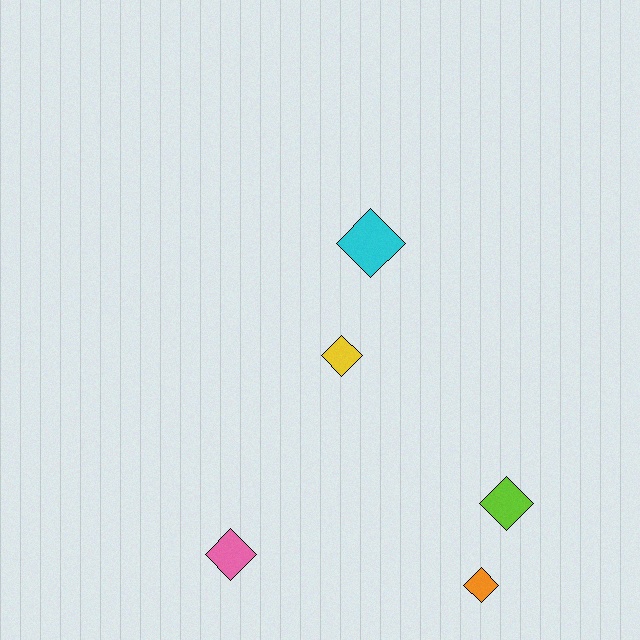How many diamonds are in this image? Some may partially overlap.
There are 5 diamonds.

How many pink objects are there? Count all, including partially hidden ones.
There is 1 pink object.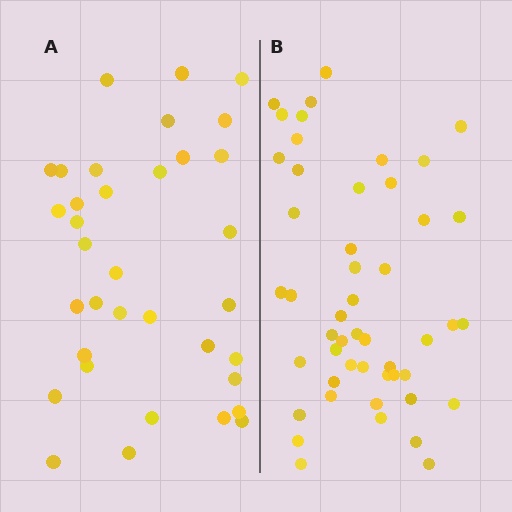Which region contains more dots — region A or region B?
Region B (the right region) has more dots.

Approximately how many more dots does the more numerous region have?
Region B has approximately 15 more dots than region A.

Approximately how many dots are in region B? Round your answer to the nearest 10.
About 50 dots. (The exact count is 49, which rounds to 50.)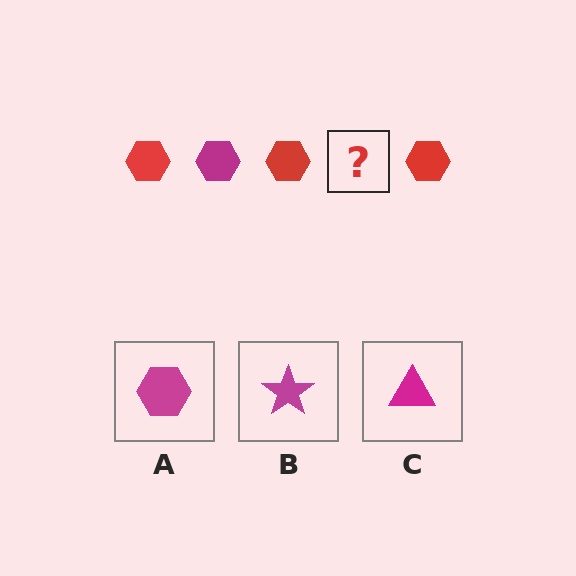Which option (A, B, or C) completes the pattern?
A.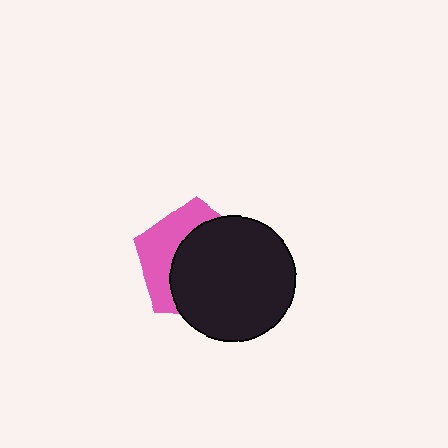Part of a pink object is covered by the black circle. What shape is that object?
It is a pentagon.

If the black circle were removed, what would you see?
You would see the complete pink pentagon.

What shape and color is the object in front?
The object in front is a black circle.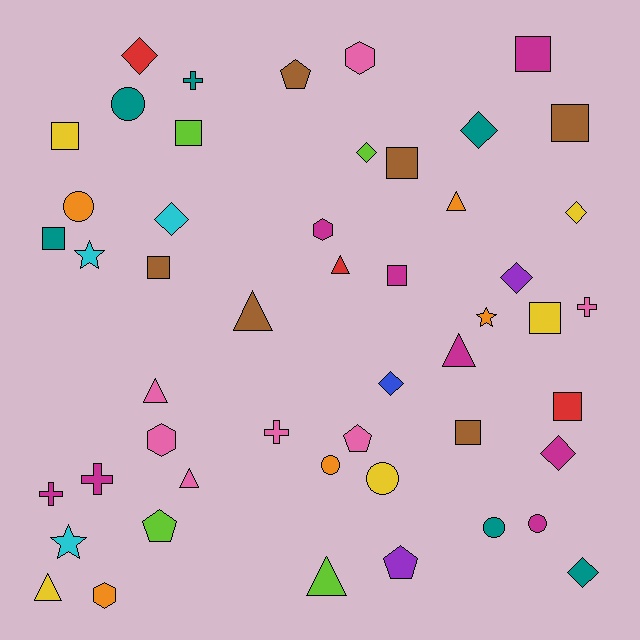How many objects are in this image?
There are 50 objects.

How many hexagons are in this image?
There are 4 hexagons.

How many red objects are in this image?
There are 3 red objects.